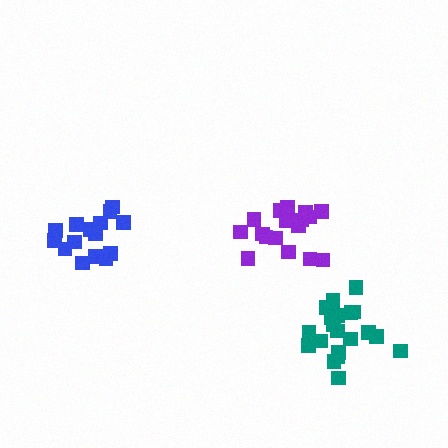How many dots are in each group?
Group 1: 15 dots, Group 2: 18 dots, Group 3: 21 dots (54 total).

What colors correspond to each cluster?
The clusters are colored: blue, purple, teal.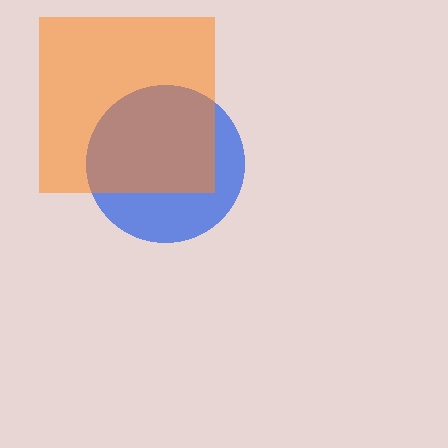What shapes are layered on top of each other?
The layered shapes are: a blue circle, an orange square.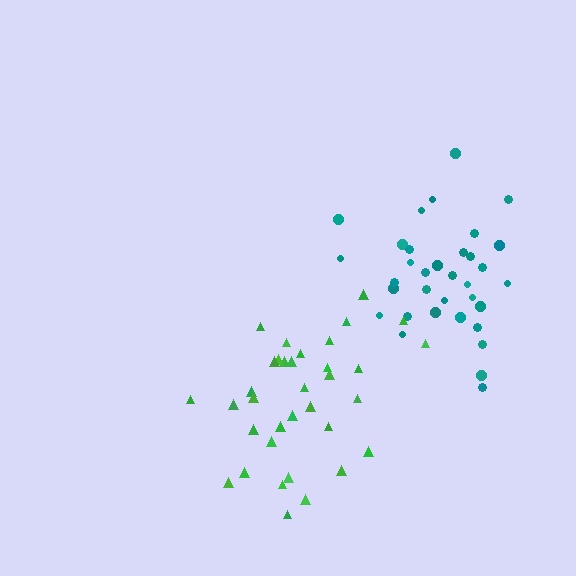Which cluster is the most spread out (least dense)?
Green.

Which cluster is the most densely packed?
Teal.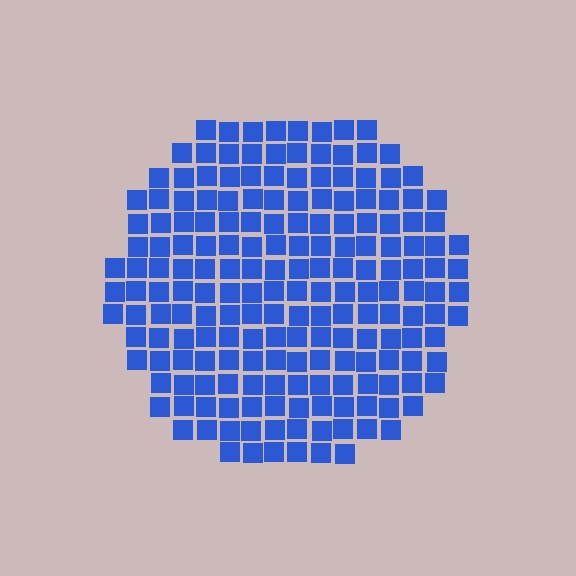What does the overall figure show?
The overall figure shows a circle.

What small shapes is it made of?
It is made of small squares.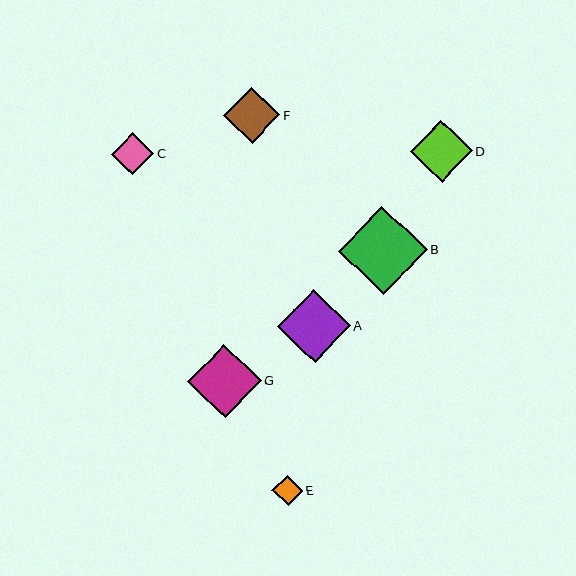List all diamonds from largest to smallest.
From largest to smallest: B, G, A, D, F, C, E.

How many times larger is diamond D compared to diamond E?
Diamond D is approximately 2.0 times the size of diamond E.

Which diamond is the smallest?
Diamond E is the smallest with a size of approximately 30 pixels.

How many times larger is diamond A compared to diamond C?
Diamond A is approximately 1.7 times the size of diamond C.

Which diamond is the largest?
Diamond B is the largest with a size of approximately 88 pixels.